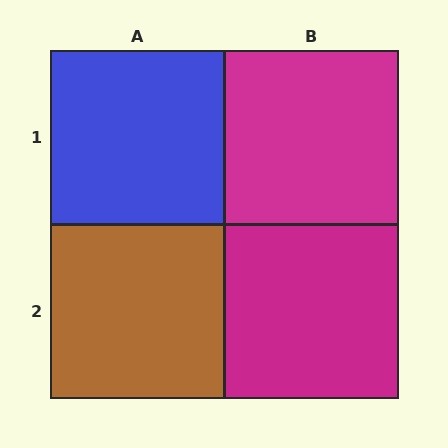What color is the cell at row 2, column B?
Magenta.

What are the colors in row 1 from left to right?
Blue, magenta.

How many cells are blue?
1 cell is blue.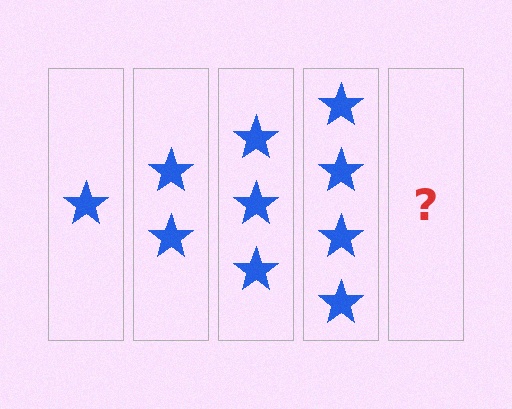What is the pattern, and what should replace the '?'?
The pattern is that each step adds one more star. The '?' should be 5 stars.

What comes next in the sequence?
The next element should be 5 stars.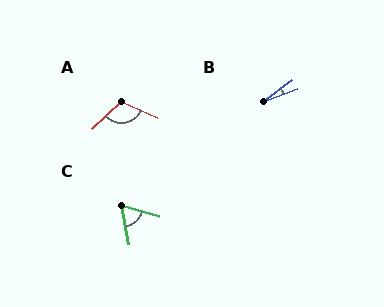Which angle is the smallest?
B, at approximately 15 degrees.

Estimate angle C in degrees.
Approximately 63 degrees.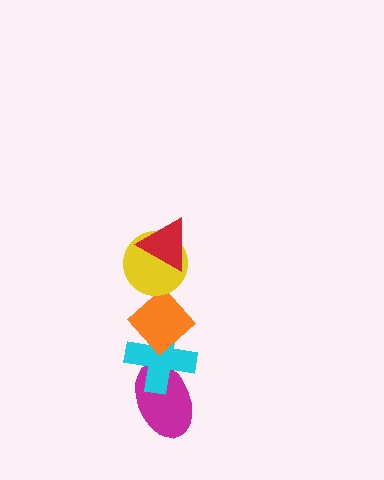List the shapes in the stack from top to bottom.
From top to bottom: the red triangle, the yellow circle, the orange diamond, the cyan cross, the magenta ellipse.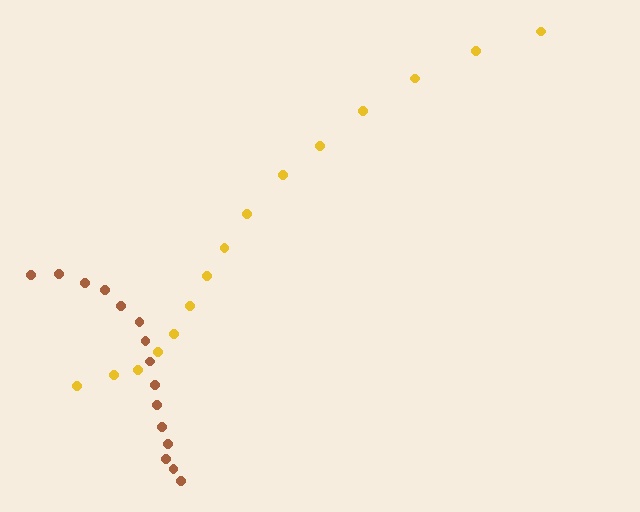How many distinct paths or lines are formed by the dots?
There are 2 distinct paths.